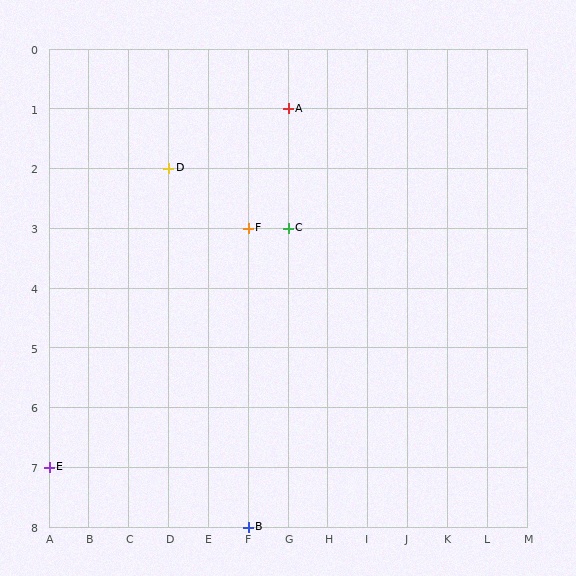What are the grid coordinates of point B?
Point B is at grid coordinates (F, 8).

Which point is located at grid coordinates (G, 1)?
Point A is at (G, 1).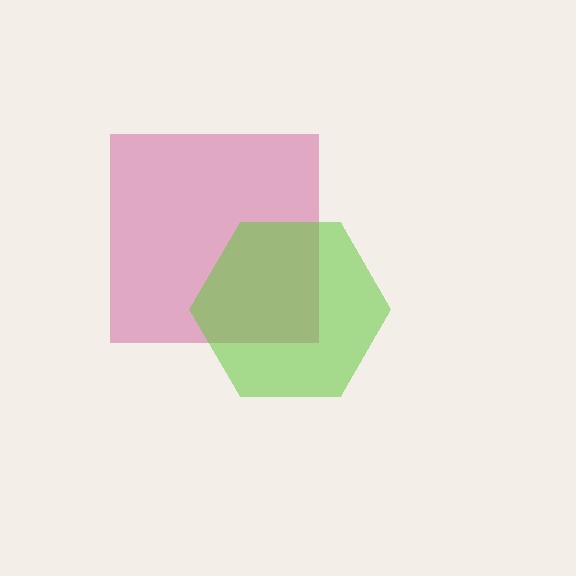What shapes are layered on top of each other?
The layered shapes are: a magenta square, a lime hexagon.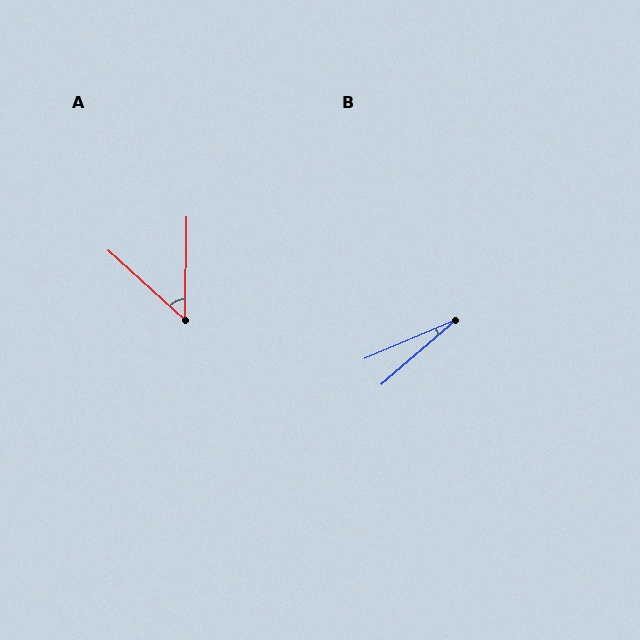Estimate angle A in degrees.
Approximately 48 degrees.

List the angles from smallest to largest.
B (17°), A (48°).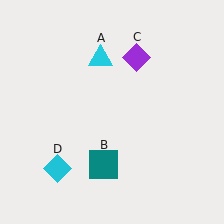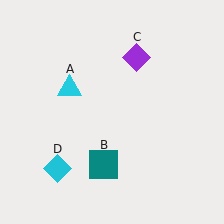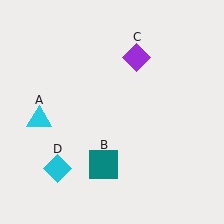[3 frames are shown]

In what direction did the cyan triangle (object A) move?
The cyan triangle (object A) moved down and to the left.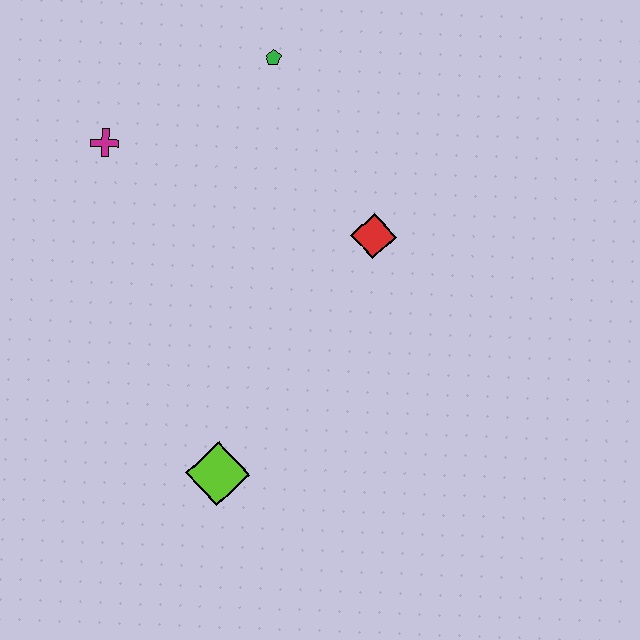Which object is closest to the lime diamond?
The red diamond is closest to the lime diamond.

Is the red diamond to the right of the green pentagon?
Yes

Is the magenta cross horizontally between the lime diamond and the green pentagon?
No